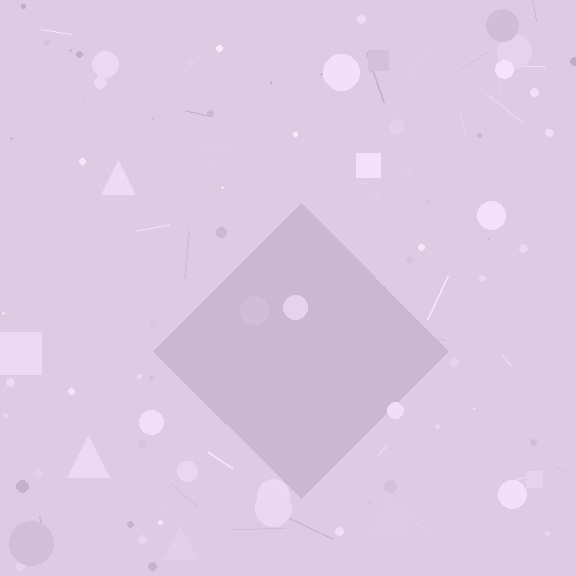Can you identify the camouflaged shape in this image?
The camouflaged shape is a diamond.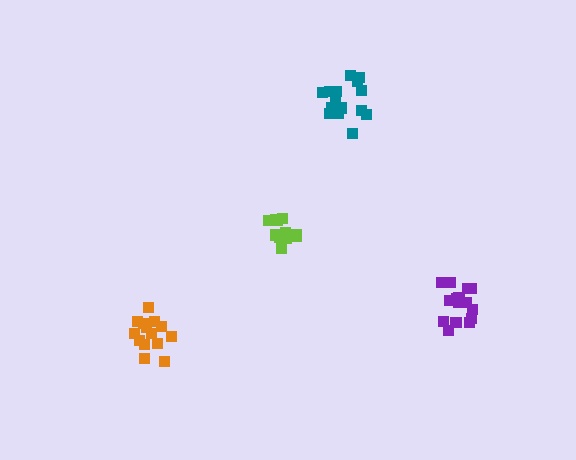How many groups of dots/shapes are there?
There are 4 groups.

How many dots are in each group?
Group 1: 12 dots, Group 2: 15 dots, Group 3: 14 dots, Group 4: 15 dots (56 total).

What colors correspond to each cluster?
The clusters are colored: lime, purple, orange, teal.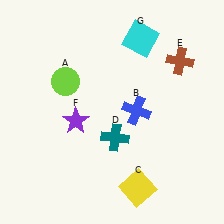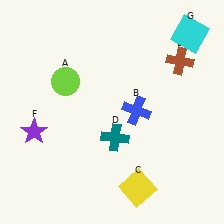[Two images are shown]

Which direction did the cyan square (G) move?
The cyan square (G) moved right.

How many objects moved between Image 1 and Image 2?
2 objects moved between the two images.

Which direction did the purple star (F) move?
The purple star (F) moved left.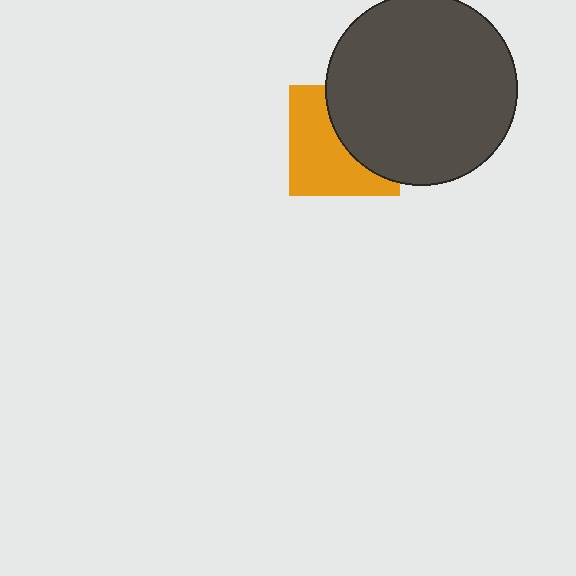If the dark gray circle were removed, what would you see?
You would see the complete orange square.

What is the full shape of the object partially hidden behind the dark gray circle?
The partially hidden object is an orange square.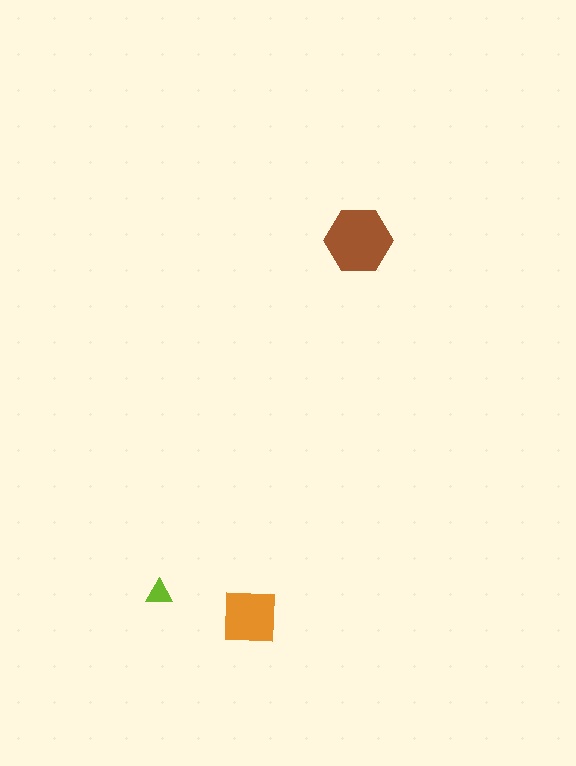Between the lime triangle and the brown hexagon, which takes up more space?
The brown hexagon.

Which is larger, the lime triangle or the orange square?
The orange square.